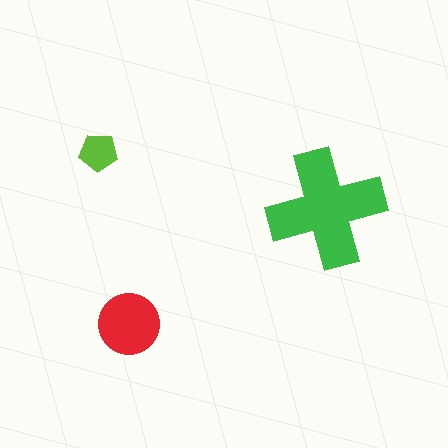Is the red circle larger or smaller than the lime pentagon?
Larger.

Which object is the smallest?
The lime pentagon.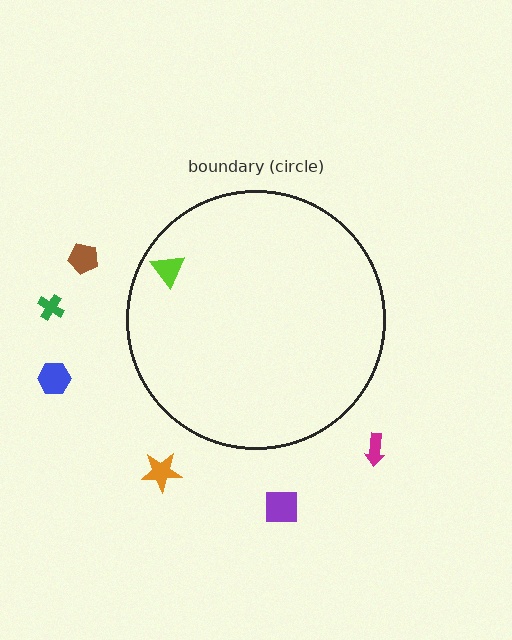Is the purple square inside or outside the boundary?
Outside.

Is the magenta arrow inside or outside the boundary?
Outside.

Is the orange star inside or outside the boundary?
Outside.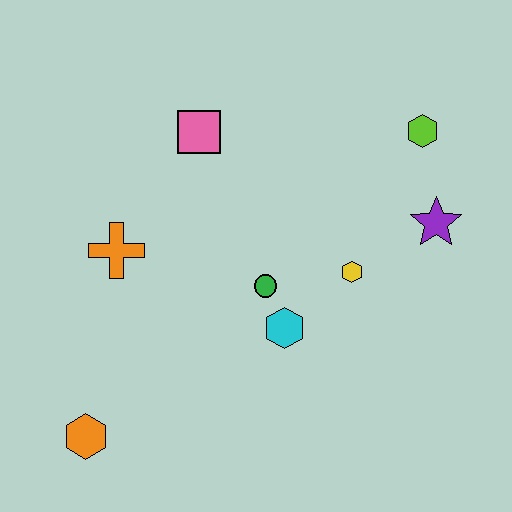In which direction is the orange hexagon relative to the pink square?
The orange hexagon is below the pink square.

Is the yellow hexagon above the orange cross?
No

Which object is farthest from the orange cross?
The lime hexagon is farthest from the orange cross.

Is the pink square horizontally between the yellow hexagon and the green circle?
No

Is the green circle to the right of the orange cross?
Yes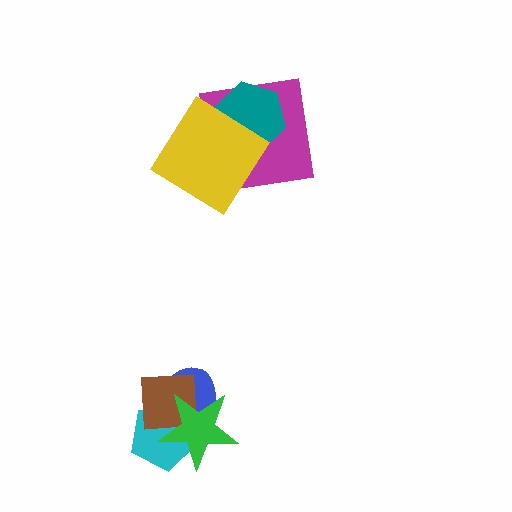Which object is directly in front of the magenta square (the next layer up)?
The teal hexagon is directly in front of the magenta square.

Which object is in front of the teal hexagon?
The yellow diamond is in front of the teal hexagon.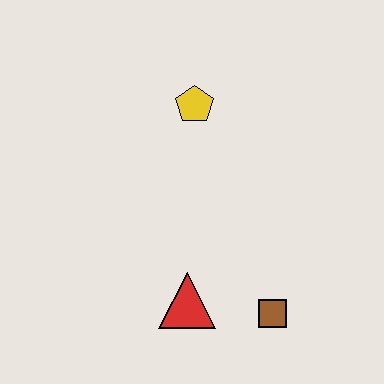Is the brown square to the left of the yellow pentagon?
No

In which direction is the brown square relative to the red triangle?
The brown square is to the right of the red triangle.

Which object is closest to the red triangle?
The brown square is closest to the red triangle.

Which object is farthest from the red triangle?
The yellow pentagon is farthest from the red triangle.